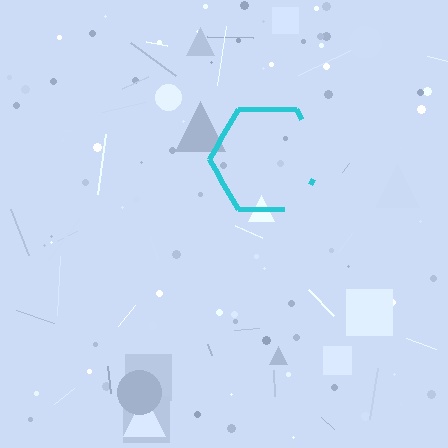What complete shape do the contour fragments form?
The contour fragments form a hexagon.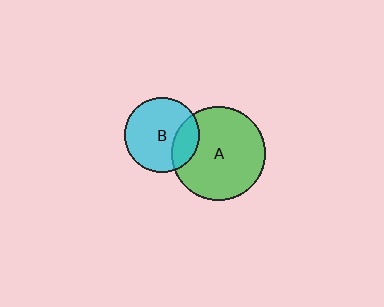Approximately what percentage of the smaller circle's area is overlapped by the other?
Approximately 25%.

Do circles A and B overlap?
Yes.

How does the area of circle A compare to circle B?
Approximately 1.6 times.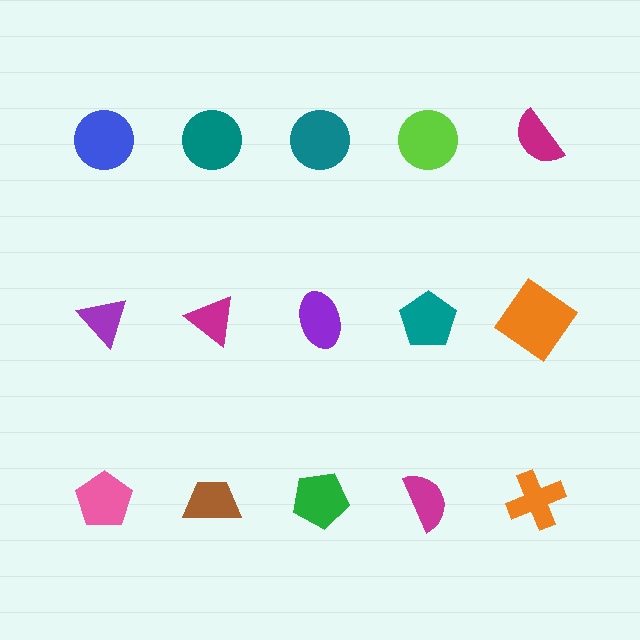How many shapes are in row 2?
5 shapes.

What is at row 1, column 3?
A teal circle.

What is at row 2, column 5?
An orange diamond.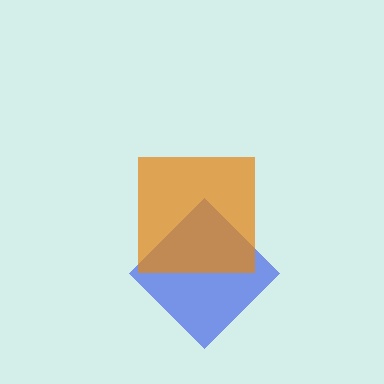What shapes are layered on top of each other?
The layered shapes are: a blue diamond, an orange square.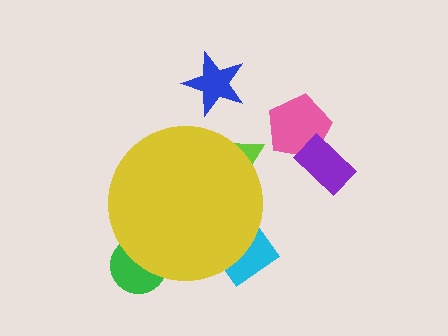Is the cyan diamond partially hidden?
Yes, the cyan diamond is partially hidden behind the yellow circle.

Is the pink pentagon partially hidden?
No, the pink pentagon is fully visible.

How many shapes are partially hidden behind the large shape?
3 shapes are partially hidden.